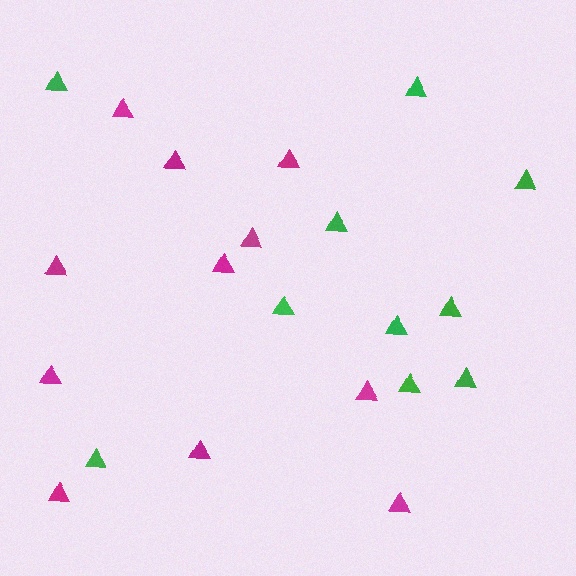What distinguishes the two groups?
There are 2 groups: one group of green triangles (10) and one group of magenta triangles (11).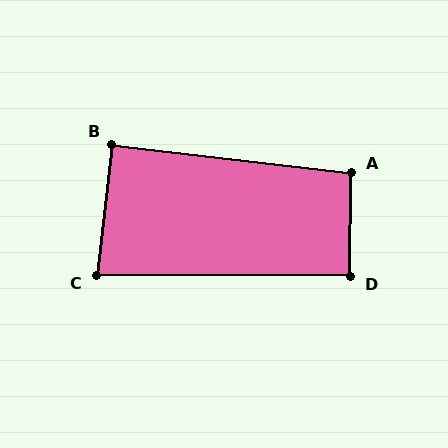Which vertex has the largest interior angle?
A, at approximately 96 degrees.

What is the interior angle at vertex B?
Approximately 90 degrees (approximately right).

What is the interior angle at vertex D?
Approximately 90 degrees (approximately right).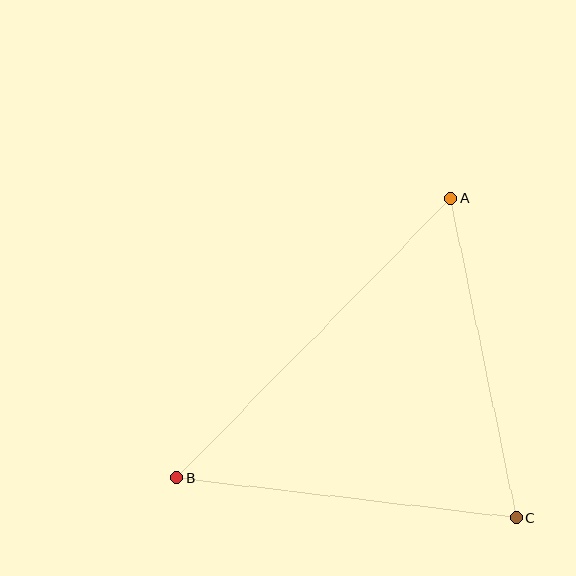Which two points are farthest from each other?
Points A and B are farthest from each other.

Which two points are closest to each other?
Points A and C are closest to each other.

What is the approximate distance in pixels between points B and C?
The distance between B and C is approximately 342 pixels.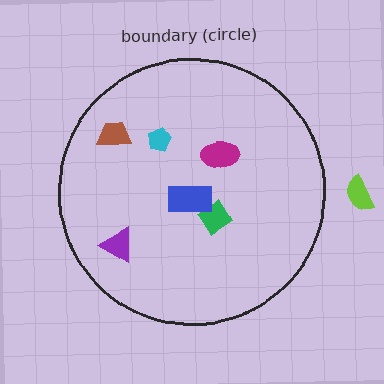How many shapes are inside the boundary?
6 inside, 1 outside.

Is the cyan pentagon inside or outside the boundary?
Inside.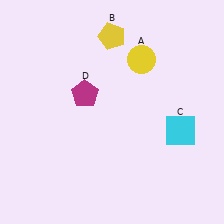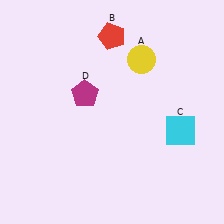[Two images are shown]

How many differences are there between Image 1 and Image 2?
There is 1 difference between the two images.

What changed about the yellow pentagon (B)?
In Image 1, B is yellow. In Image 2, it changed to red.